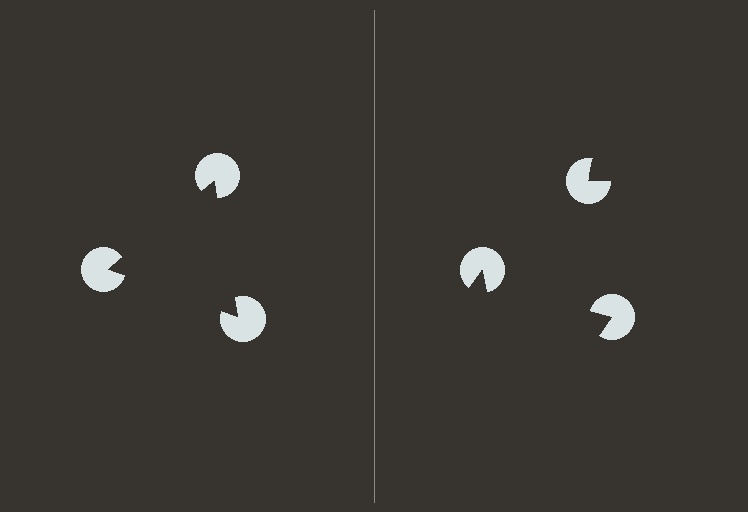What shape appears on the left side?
An illusory triangle.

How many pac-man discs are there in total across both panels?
6 — 3 on each side.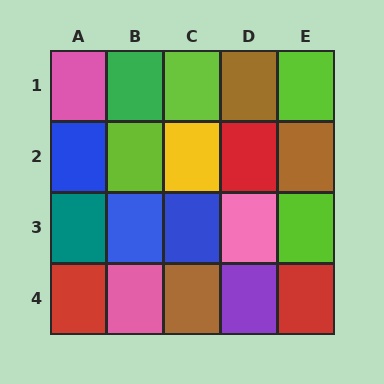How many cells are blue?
3 cells are blue.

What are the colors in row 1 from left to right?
Pink, green, lime, brown, lime.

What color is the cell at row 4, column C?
Brown.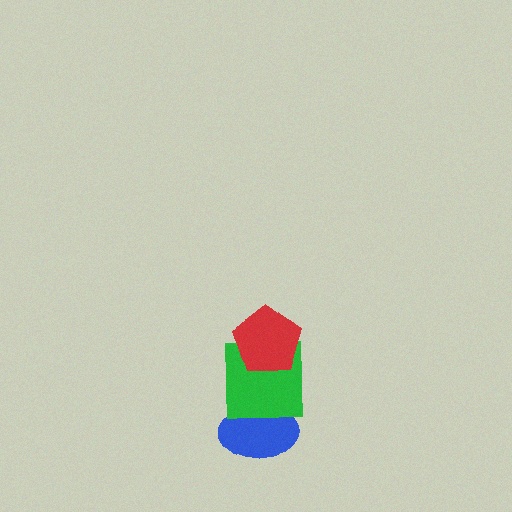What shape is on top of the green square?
The red pentagon is on top of the green square.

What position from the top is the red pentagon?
The red pentagon is 1st from the top.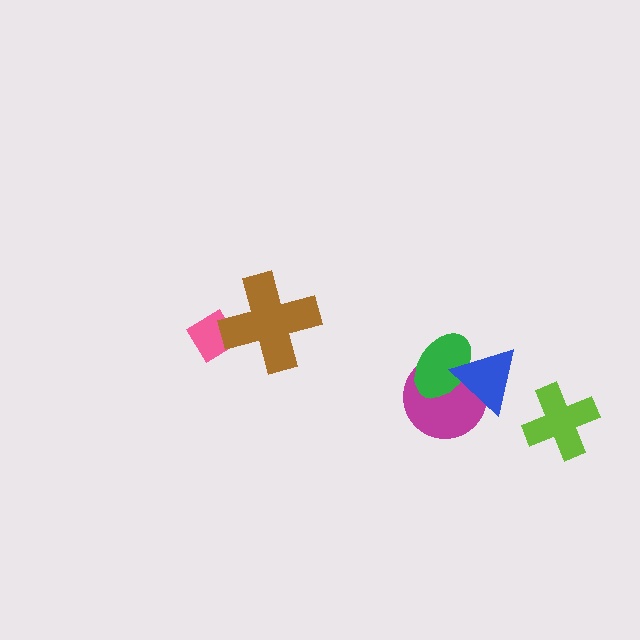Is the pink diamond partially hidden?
Yes, it is partially covered by another shape.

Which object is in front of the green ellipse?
The blue triangle is in front of the green ellipse.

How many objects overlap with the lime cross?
0 objects overlap with the lime cross.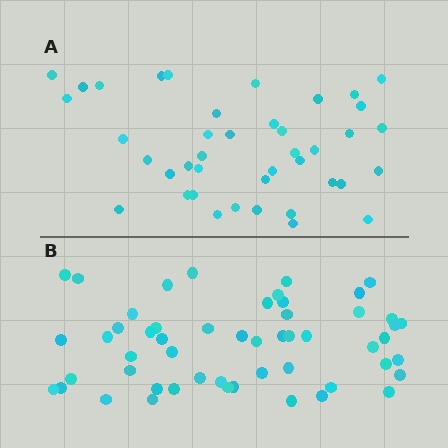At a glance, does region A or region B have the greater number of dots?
Region B (the bottom region) has more dots.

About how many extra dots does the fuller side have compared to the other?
Region B has roughly 12 or so more dots than region A.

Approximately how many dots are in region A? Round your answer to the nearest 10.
About 40 dots. (The exact count is 41, which rounds to 40.)